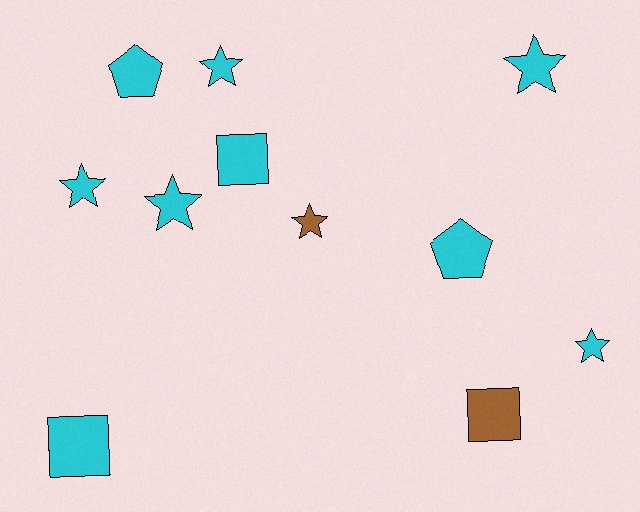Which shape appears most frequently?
Star, with 6 objects.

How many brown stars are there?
There is 1 brown star.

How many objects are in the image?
There are 11 objects.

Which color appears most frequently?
Cyan, with 9 objects.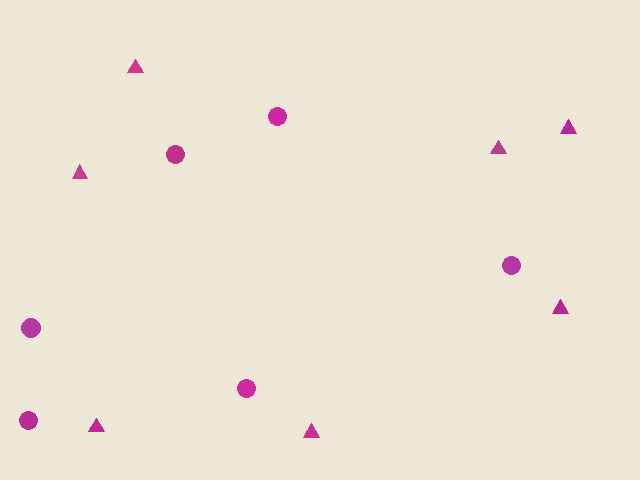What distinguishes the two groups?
There are 2 groups: one group of circles (6) and one group of triangles (7).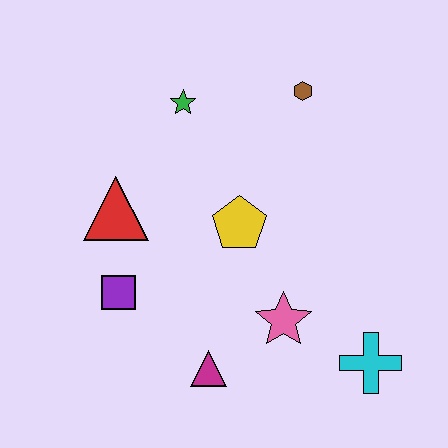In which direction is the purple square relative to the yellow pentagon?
The purple square is to the left of the yellow pentagon.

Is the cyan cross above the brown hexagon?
No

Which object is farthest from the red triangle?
The cyan cross is farthest from the red triangle.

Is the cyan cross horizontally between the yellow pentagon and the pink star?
No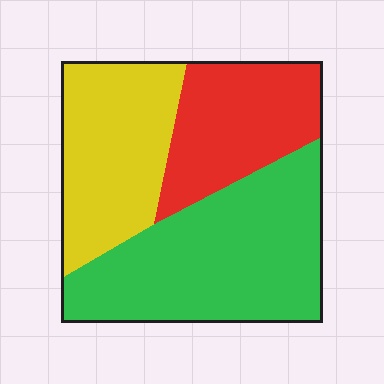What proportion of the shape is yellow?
Yellow covers about 30% of the shape.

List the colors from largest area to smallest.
From largest to smallest: green, yellow, red.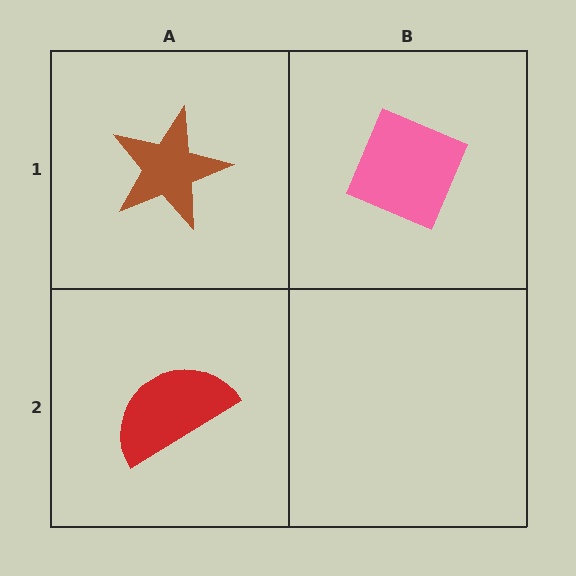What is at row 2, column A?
A red semicircle.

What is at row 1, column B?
A pink diamond.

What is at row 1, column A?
A brown star.